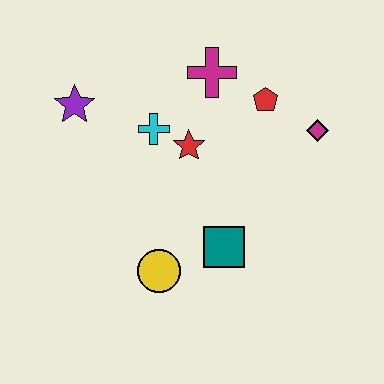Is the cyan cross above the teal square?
Yes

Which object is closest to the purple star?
The cyan cross is closest to the purple star.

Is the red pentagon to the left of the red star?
No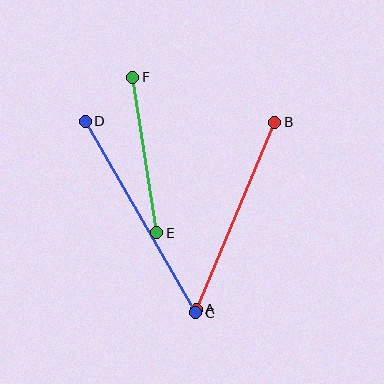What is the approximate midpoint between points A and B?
The midpoint is at approximately (235, 216) pixels.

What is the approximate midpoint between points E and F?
The midpoint is at approximately (145, 155) pixels.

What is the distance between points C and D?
The distance is approximately 221 pixels.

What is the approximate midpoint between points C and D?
The midpoint is at approximately (141, 217) pixels.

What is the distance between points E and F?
The distance is approximately 157 pixels.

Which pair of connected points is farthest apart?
Points C and D are farthest apart.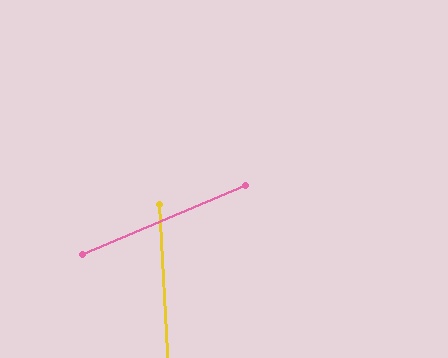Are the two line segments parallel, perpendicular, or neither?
Neither parallel nor perpendicular — they differ by about 70°.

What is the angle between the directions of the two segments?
Approximately 70 degrees.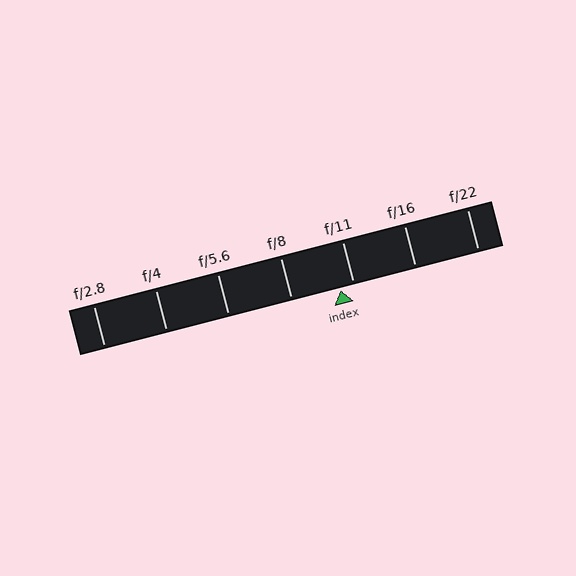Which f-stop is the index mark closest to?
The index mark is closest to f/11.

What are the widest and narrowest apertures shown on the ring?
The widest aperture shown is f/2.8 and the narrowest is f/22.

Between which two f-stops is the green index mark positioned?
The index mark is between f/8 and f/11.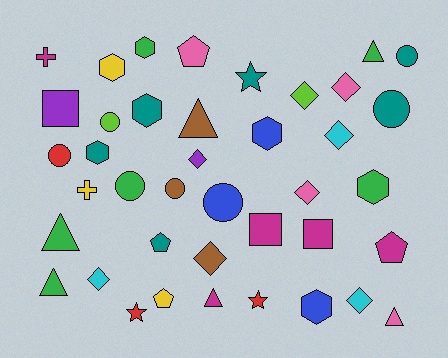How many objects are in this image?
There are 40 objects.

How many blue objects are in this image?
There are 3 blue objects.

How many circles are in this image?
There are 7 circles.